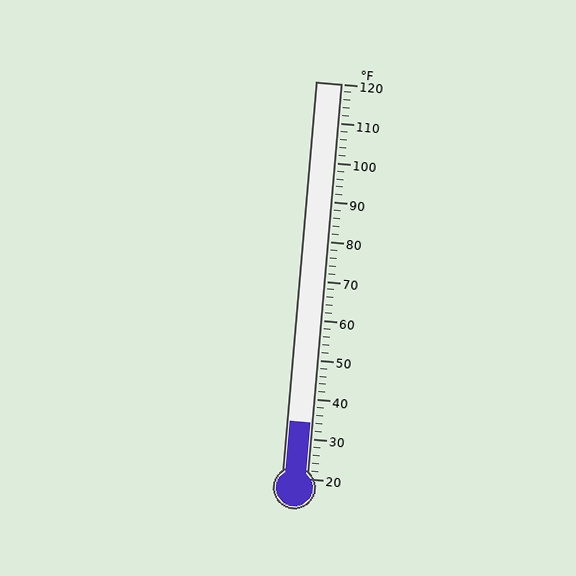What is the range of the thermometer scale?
The thermometer scale ranges from 20°F to 120°F.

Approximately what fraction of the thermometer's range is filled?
The thermometer is filled to approximately 15% of its range.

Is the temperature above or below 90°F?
The temperature is below 90°F.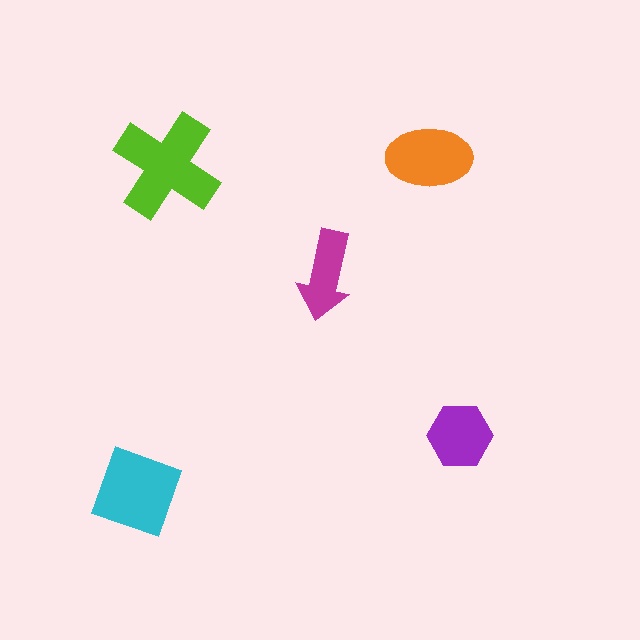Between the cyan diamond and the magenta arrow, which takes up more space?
The cyan diamond.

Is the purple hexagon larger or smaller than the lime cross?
Smaller.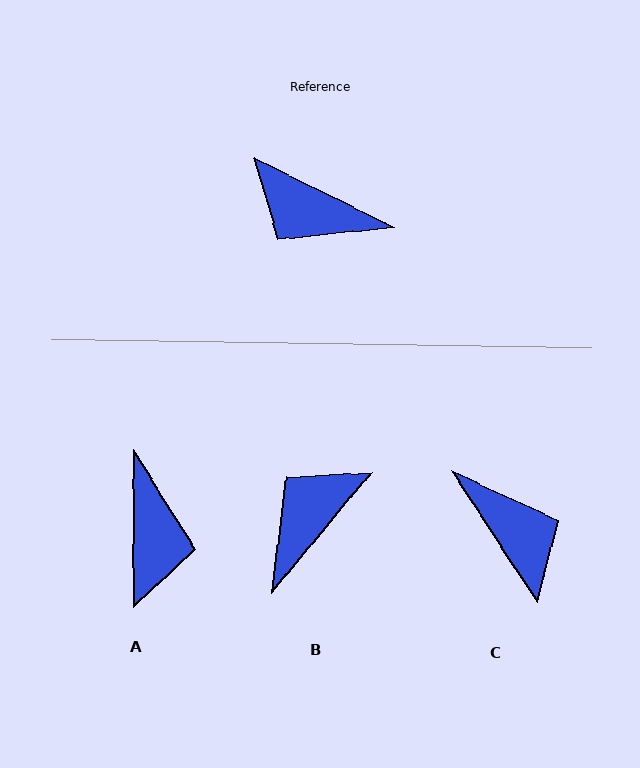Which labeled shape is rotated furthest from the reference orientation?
C, about 149 degrees away.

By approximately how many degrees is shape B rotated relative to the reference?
Approximately 104 degrees clockwise.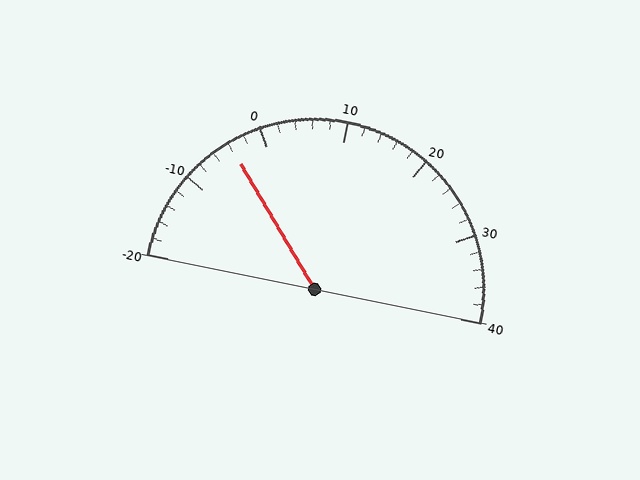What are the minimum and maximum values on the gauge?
The gauge ranges from -20 to 40.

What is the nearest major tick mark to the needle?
The nearest major tick mark is 0.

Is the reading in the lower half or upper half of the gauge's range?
The reading is in the lower half of the range (-20 to 40).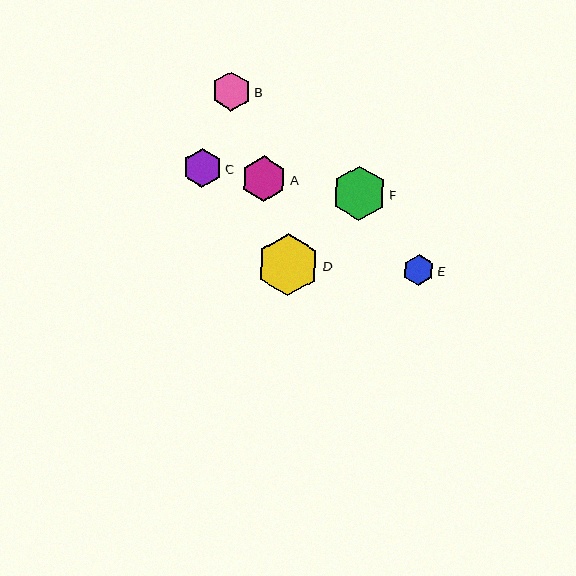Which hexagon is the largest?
Hexagon D is the largest with a size of approximately 63 pixels.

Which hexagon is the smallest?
Hexagon E is the smallest with a size of approximately 31 pixels.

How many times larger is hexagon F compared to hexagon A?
Hexagon F is approximately 1.2 times the size of hexagon A.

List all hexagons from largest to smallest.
From largest to smallest: D, F, A, B, C, E.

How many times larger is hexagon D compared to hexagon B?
Hexagon D is approximately 1.6 times the size of hexagon B.